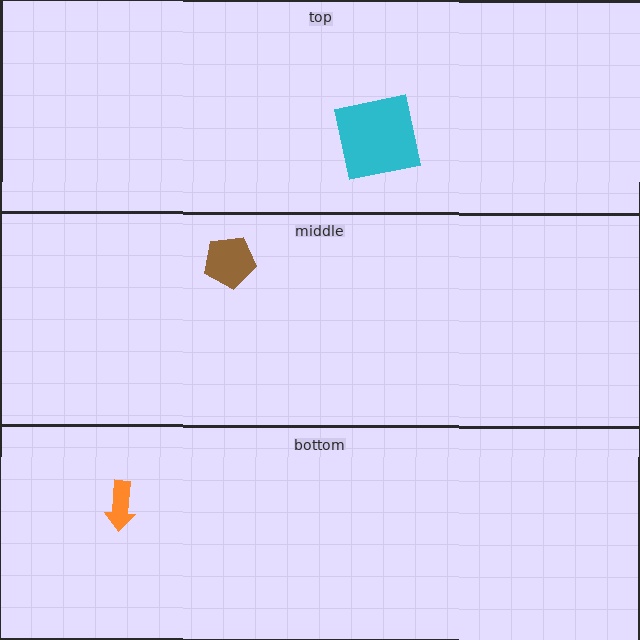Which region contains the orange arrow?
The bottom region.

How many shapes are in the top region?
1.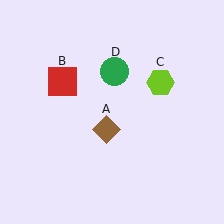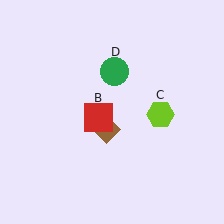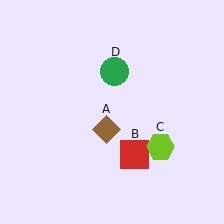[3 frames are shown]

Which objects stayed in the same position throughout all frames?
Brown diamond (object A) and green circle (object D) remained stationary.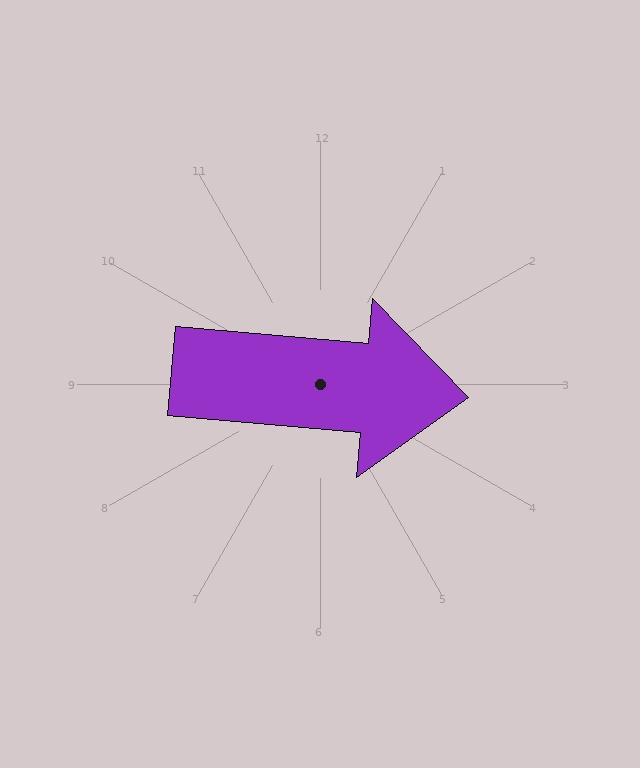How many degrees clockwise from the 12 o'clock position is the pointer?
Approximately 95 degrees.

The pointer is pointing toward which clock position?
Roughly 3 o'clock.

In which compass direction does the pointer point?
East.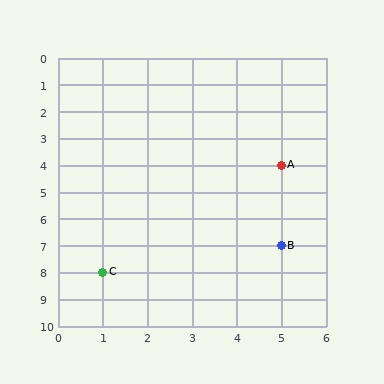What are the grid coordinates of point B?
Point B is at grid coordinates (5, 7).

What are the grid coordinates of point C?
Point C is at grid coordinates (1, 8).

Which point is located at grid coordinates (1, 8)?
Point C is at (1, 8).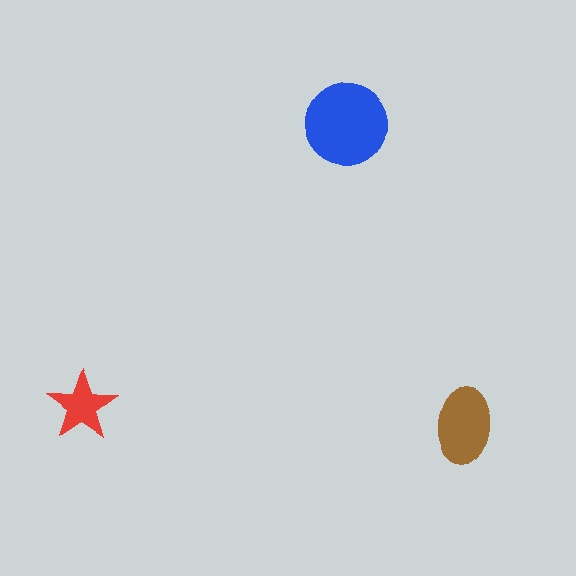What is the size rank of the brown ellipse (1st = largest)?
2nd.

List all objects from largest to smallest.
The blue circle, the brown ellipse, the red star.